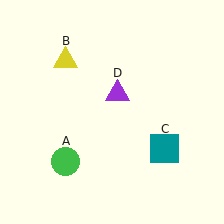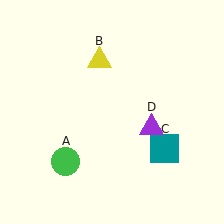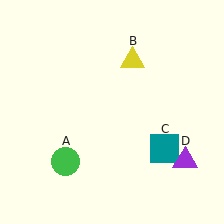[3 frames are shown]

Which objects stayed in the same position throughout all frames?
Green circle (object A) and teal square (object C) remained stationary.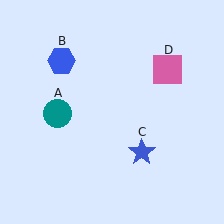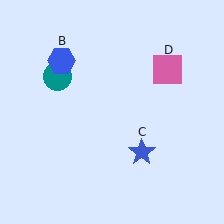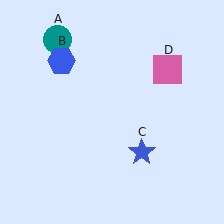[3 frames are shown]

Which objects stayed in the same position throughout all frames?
Blue hexagon (object B) and blue star (object C) and pink square (object D) remained stationary.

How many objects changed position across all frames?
1 object changed position: teal circle (object A).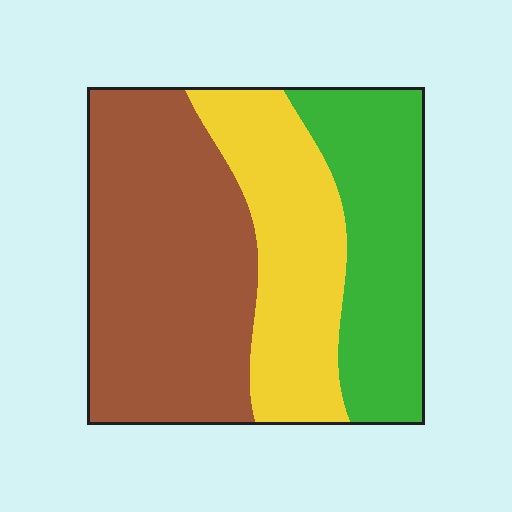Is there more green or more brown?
Brown.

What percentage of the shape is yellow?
Yellow takes up about one quarter (1/4) of the shape.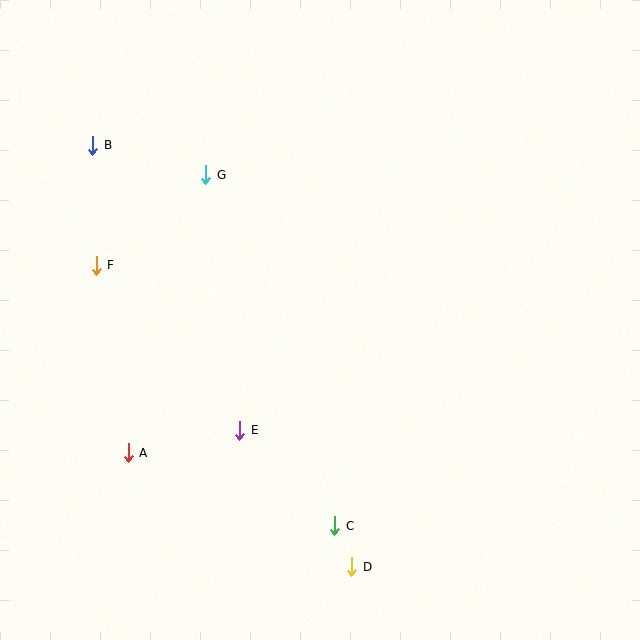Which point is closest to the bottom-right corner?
Point D is closest to the bottom-right corner.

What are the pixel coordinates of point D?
Point D is at (352, 567).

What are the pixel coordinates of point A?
Point A is at (128, 453).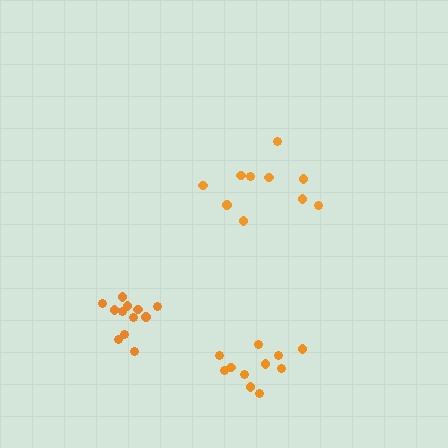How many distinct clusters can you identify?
There are 3 distinct clusters.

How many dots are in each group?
Group 1: 10 dots, Group 2: 12 dots, Group 3: 11 dots (33 total).